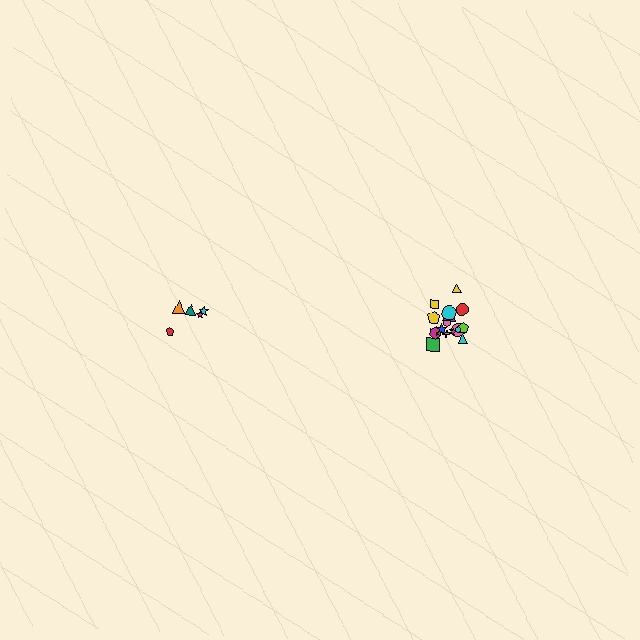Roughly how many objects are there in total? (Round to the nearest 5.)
Roughly 25 objects in total.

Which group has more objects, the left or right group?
The right group.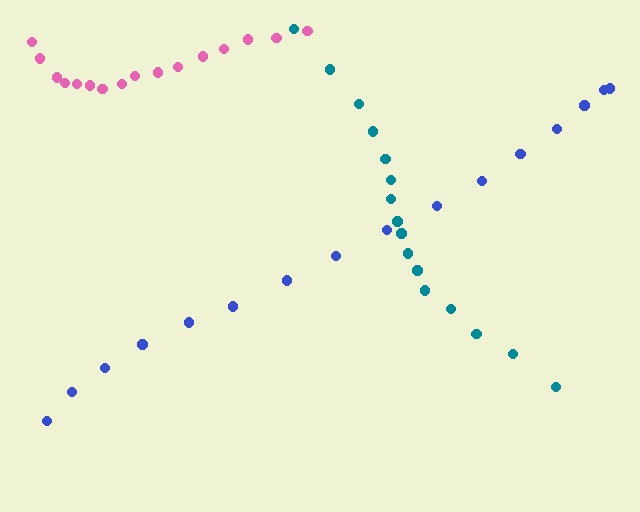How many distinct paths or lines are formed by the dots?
There are 3 distinct paths.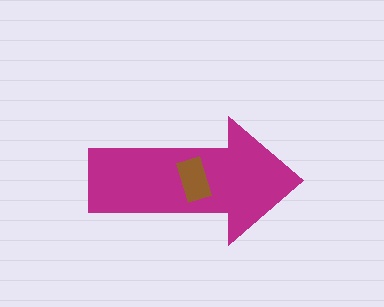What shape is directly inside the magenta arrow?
The brown rectangle.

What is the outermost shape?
The magenta arrow.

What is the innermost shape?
The brown rectangle.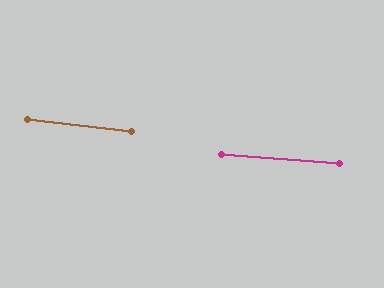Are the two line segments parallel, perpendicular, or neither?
Parallel — their directions differ by only 2.0°.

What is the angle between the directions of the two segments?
Approximately 2 degrees.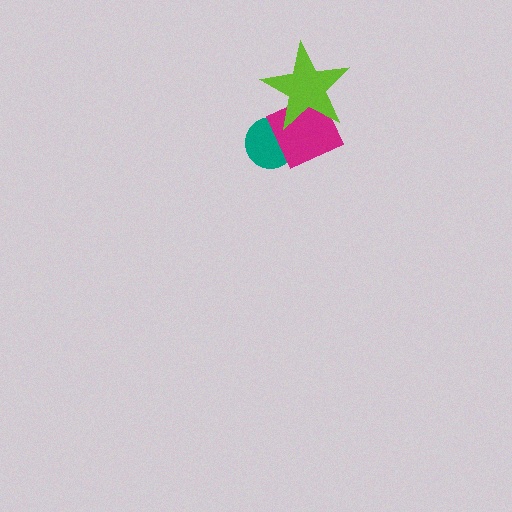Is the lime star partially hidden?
No, no other shape covers it.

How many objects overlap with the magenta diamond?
2 objects overlap with the magenta diamond.